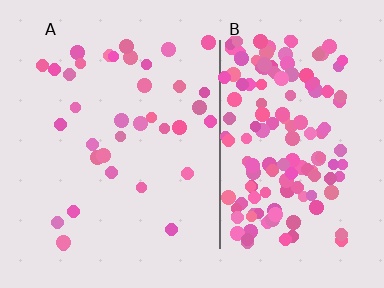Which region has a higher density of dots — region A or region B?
B (the right).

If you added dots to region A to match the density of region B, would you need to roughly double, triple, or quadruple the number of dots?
Approximately quadruple.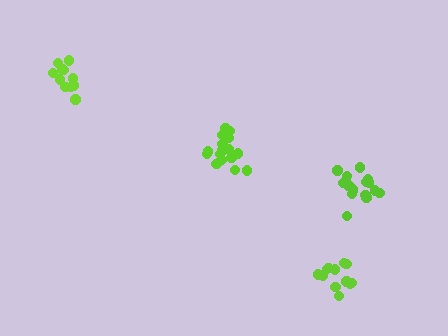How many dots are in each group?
Group 1: 11 dots, Group 2: 12 dots, Group 3: 16 dots, Group 4: 17 dots (56 total).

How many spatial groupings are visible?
There are 4 spatial groupings.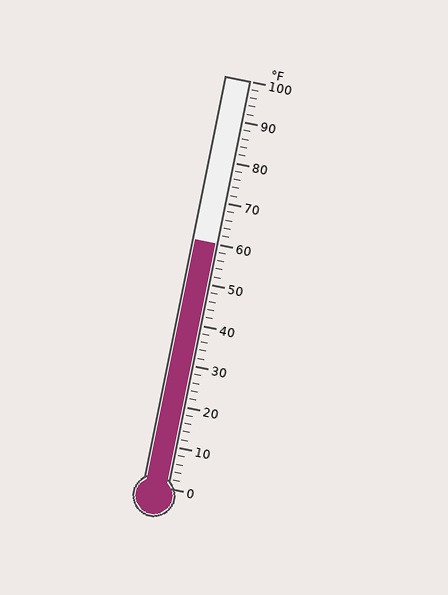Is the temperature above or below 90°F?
The temperature is below 90°F.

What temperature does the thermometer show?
The thermometer shows approximately 60°F.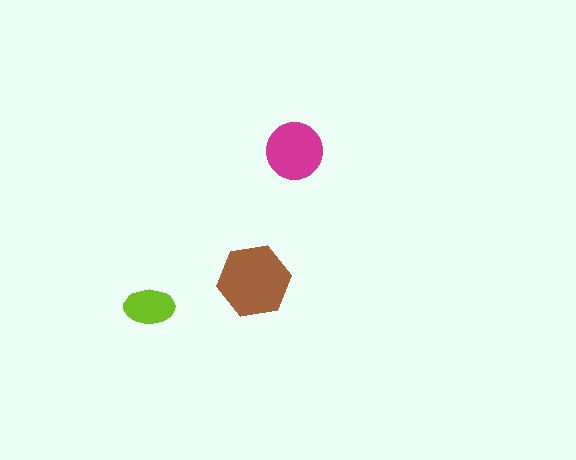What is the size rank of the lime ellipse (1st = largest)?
3rd.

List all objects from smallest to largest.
The lime ellipse, the magenta circle, the brown hexagon.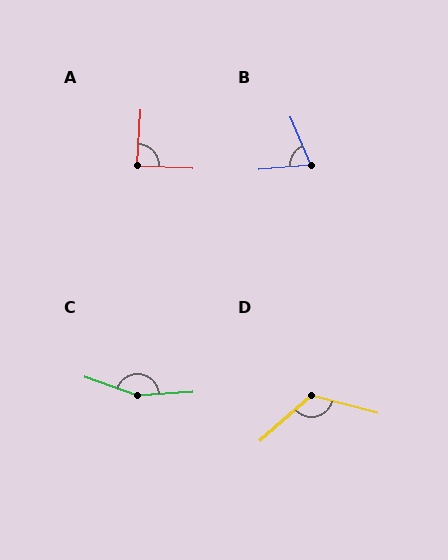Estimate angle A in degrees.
Approximately 89 degrees.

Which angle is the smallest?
B, at approximately 71 degrees.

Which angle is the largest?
C, at approximately 157 degrees.